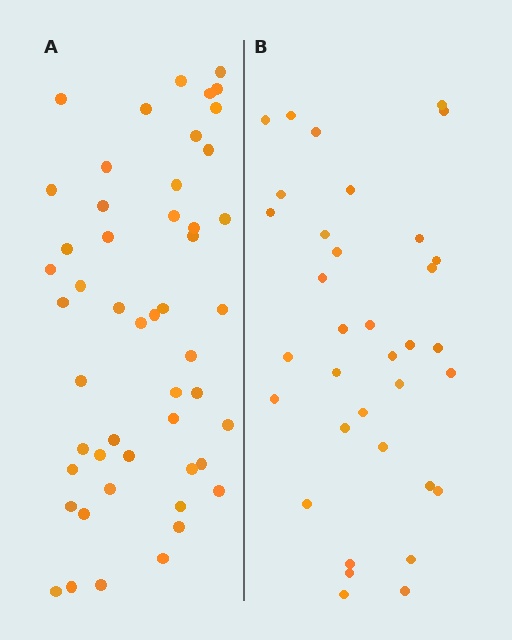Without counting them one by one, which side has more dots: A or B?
Region A (the left region) has more dots.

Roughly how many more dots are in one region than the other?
Region A has approximately 15 more dots than region B.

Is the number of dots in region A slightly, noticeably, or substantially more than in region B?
Region A has noticeably more, but not dramatically so. The ratio is roughly 1.4 to 1.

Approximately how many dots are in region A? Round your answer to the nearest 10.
About 50 dots.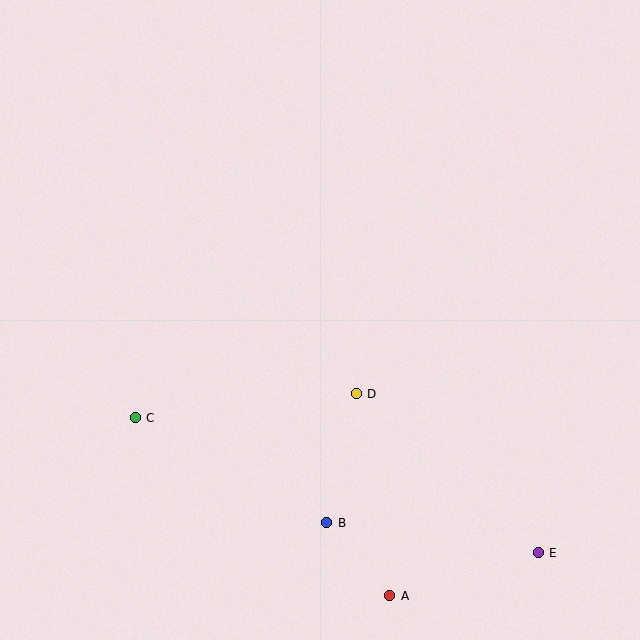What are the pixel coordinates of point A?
Point A is at (390, 596).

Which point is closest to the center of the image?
Point D at (356, 394) is closest to the center.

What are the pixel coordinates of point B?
Point B is at (327, 523).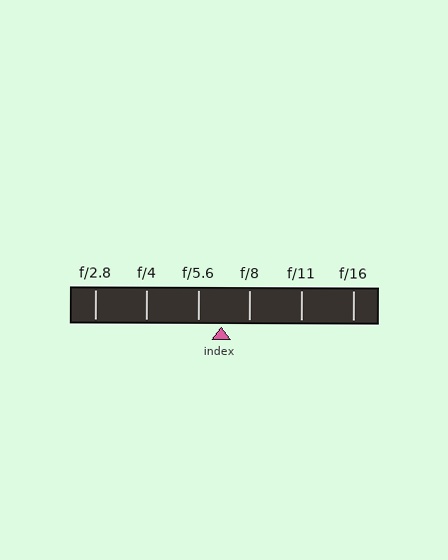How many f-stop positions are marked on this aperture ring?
There are 6 f-stop positions marked.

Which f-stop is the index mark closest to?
The index mark is closest to f/5.6.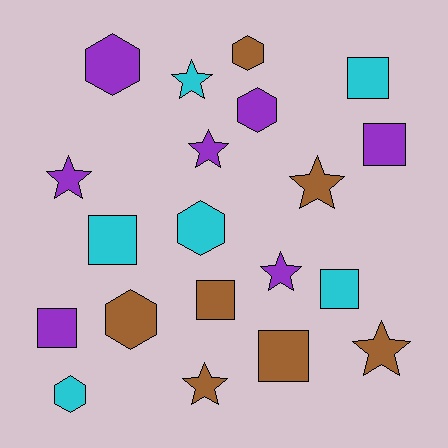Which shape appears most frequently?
Star, with 7 objects.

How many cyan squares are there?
There are 3 cyan squares.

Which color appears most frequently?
Brown, with 7 objects.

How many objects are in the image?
There are 20 objects.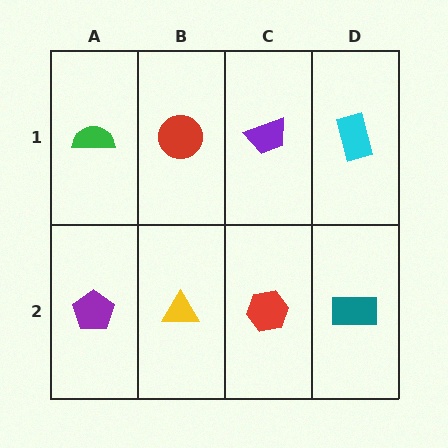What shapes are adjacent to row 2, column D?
A cyan rectangle (row 1, column D), a red hexagon (row 2, column C).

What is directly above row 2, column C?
A purple trapezoid.